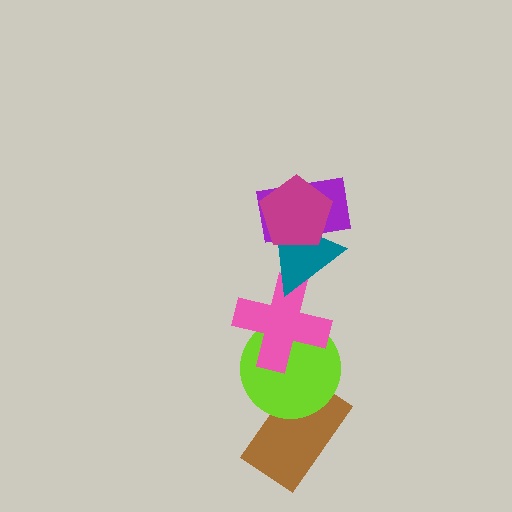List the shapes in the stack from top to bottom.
From top to bottom: the magenta pentagon, the purple rectangle, the teal triangle, the pink cross, the lime circle, the brown rectangle.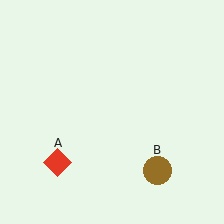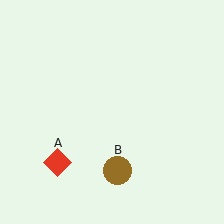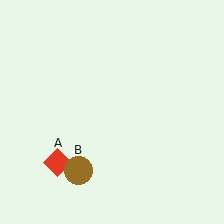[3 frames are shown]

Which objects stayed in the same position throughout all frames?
Red diamond (object A) remained stationary.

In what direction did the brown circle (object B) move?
The brown circle (object B) moved left.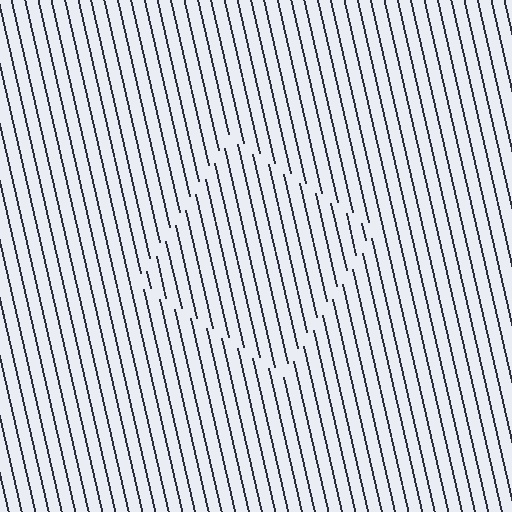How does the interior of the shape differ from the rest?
The interior of the shape contains the same grating, shifted by half a period — the contour is defined by the phase discontinuity where line-ends from the inner and outer gratings abut.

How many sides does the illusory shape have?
4 sides — the line-ends trace a square.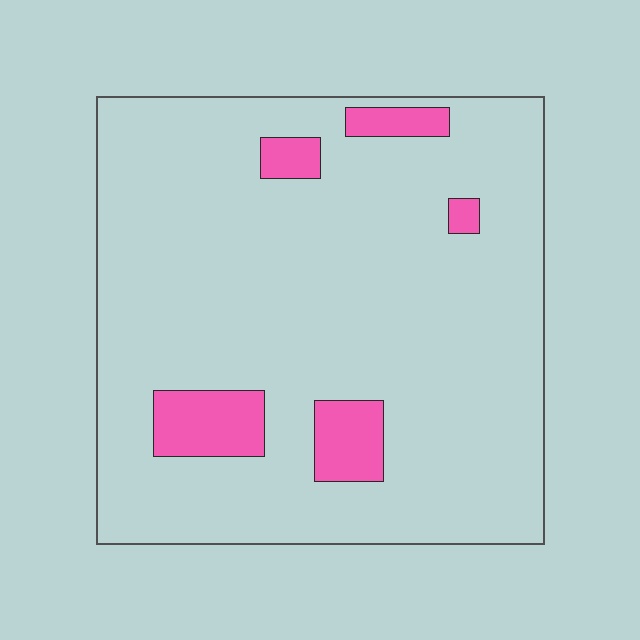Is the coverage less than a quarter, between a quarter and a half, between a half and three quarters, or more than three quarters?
Less than a quarter.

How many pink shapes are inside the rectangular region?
5.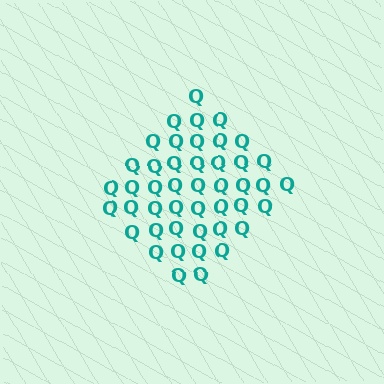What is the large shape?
The large shape is a diamond.